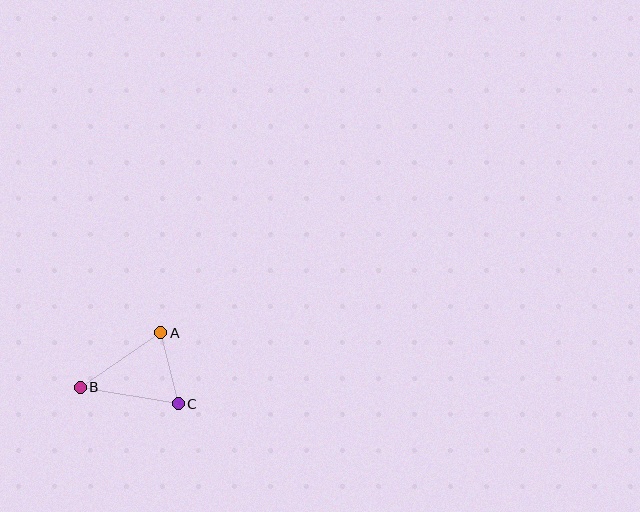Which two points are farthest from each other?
Points B and C are farthest from each other.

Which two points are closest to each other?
Points A and C are closest to each other.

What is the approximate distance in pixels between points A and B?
The distance between A and B is approximately 97 pixels.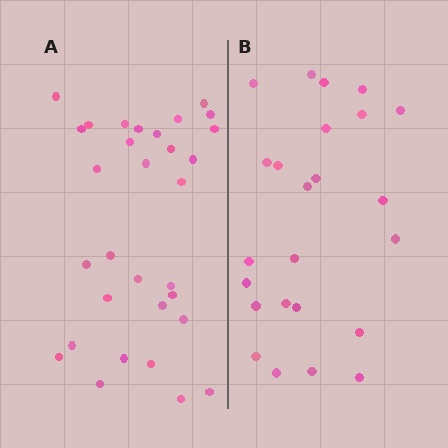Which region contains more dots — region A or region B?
Region A (the left region) has more dots.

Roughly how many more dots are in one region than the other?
Region A has roughly 8 or so more dots than region B.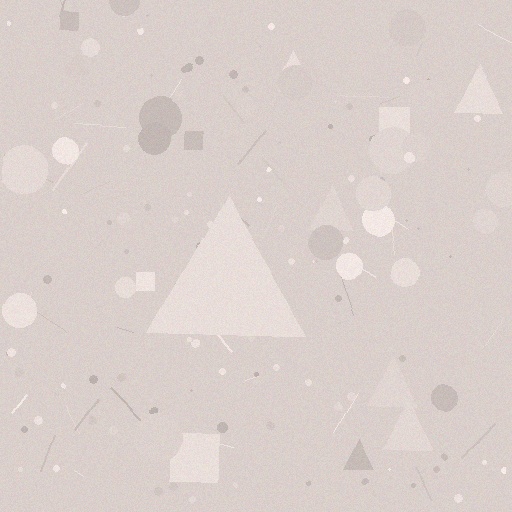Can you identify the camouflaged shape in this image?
The camouflaged shape is a triangle.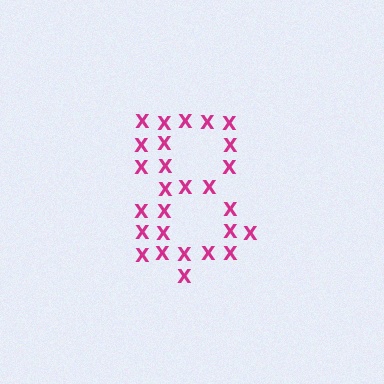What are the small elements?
The small elements are letter X's.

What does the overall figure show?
The overall figure shows the digit 8.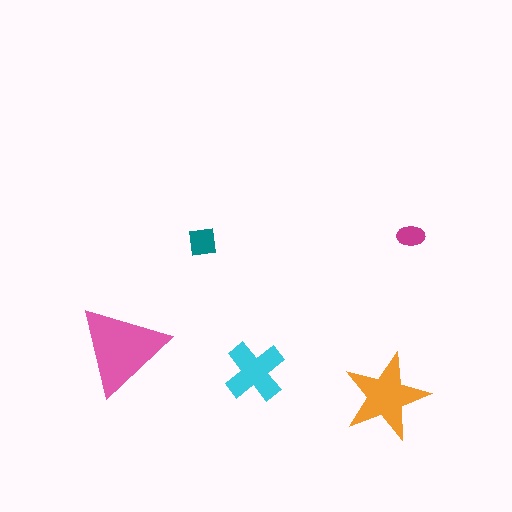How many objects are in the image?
There are 5 objects in the image.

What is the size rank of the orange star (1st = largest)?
2nd.